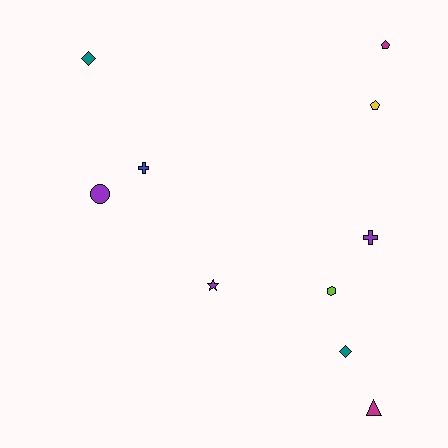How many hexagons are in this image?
There is 1 hexagon.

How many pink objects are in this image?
There are no pink objects.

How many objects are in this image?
There are 10 objects.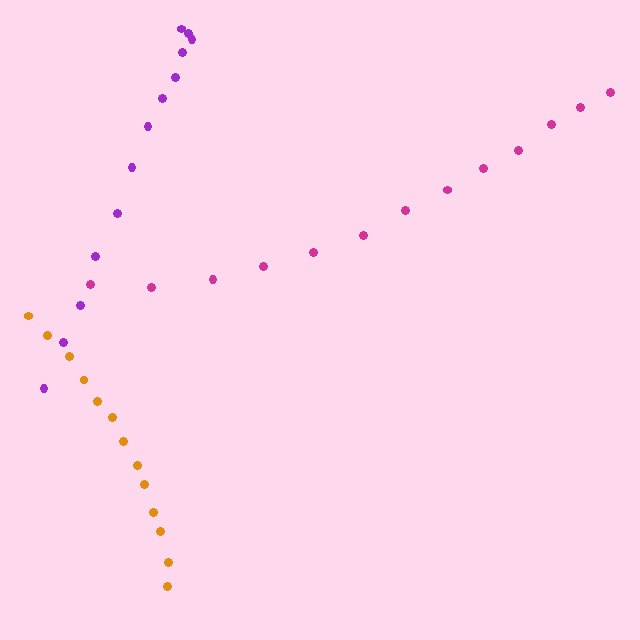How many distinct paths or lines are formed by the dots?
There are 3 distinct paths.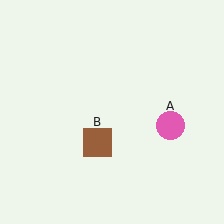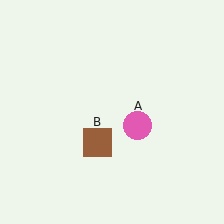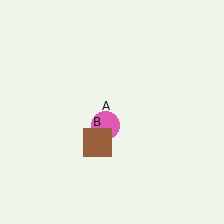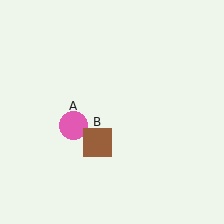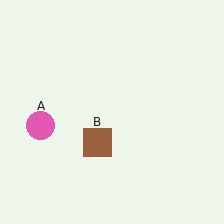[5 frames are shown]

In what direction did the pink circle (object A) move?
The pink circle (object A) moved left.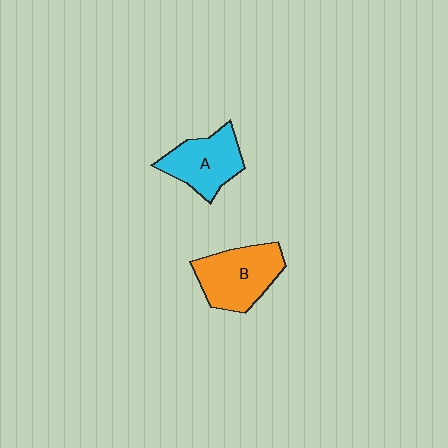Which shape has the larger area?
Shape B (orange).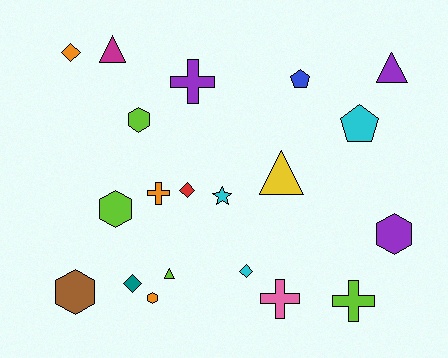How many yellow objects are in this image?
There is 1 yellow object.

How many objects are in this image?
There are 20 objects.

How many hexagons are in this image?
There are 5 hexagons.